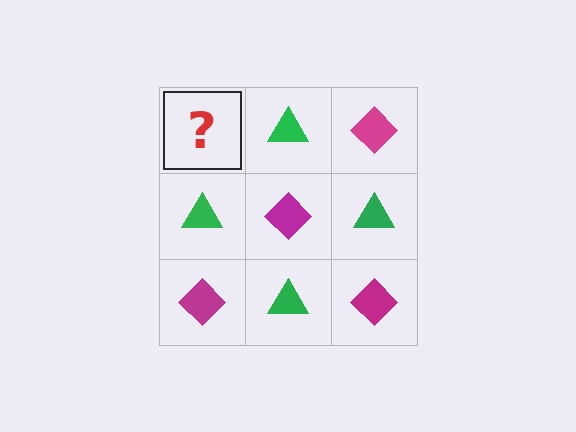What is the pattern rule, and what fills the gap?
The rule is that it alternates magenta diamond and green triangle in a checkerboard pattern. The gap should be filled with a magenta diamond.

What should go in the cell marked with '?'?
The missing cell should contain a magenta diamond.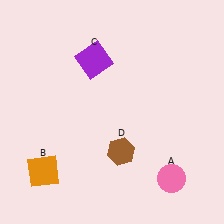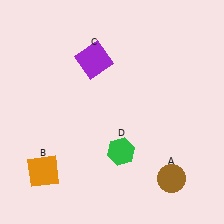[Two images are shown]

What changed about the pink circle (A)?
In Image 1, A is pink. In Image 2, it changed to brown.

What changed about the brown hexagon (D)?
In Image 1, D is brown. In Image 2, it changed to green.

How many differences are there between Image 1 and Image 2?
There are 2 differences between the two images.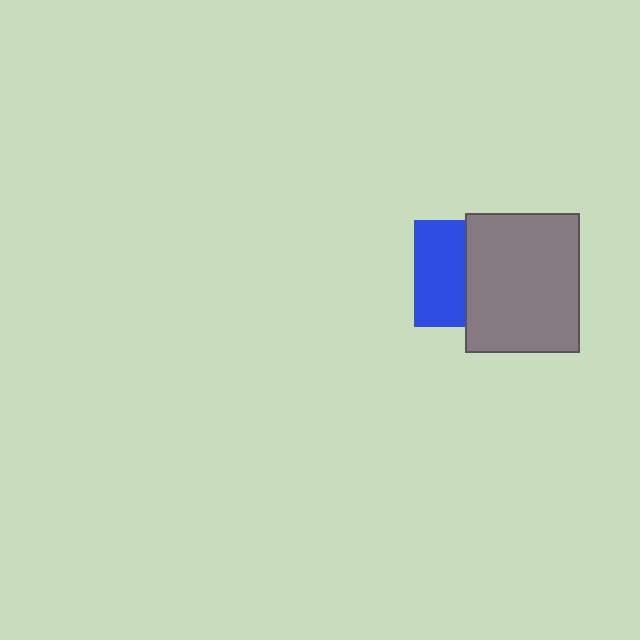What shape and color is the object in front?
The object in front is a gray rectangle.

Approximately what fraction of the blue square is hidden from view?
Roughly 52% of the blue square is hidden behind the gray rectangle.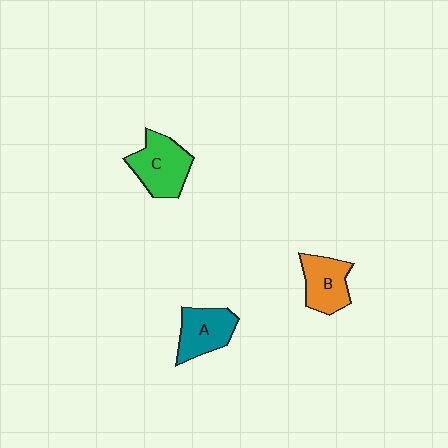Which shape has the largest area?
Shape C (green).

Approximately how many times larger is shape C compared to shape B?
Approximately 1.2 times.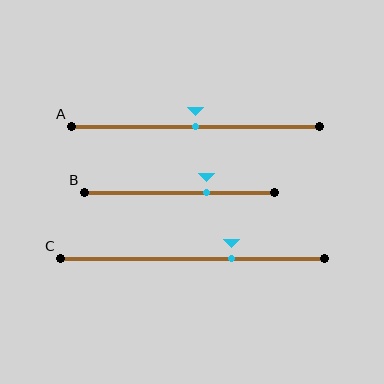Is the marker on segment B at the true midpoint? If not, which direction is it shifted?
No, the marker on segment B is shifted to the right by about 14% of the segment length.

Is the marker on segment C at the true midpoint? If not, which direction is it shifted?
No, the marker on segment C is shifted to the right by about 15% of the segment length.